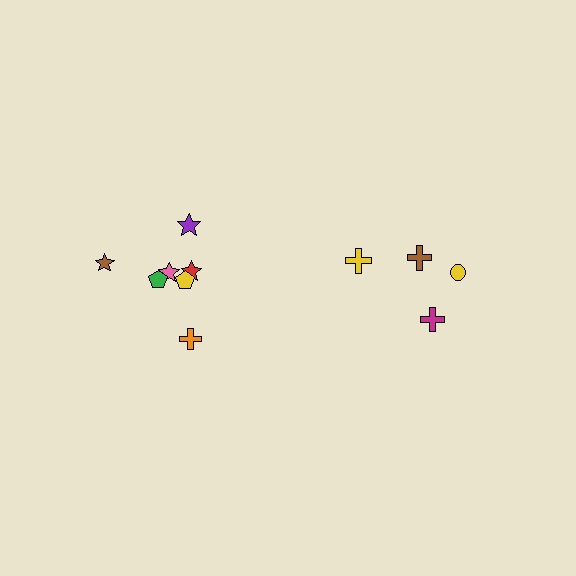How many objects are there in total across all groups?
There are 11 objects.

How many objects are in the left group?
There are 7 objects.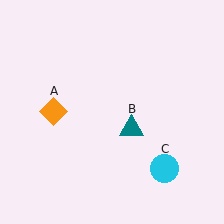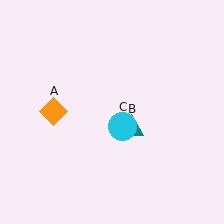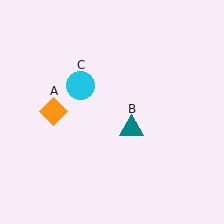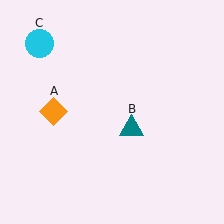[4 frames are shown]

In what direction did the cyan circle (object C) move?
The cyan circle (object C) moved up and to the left.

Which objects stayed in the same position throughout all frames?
Orange diamond (object A) and teal triangle (object B) remained stationary.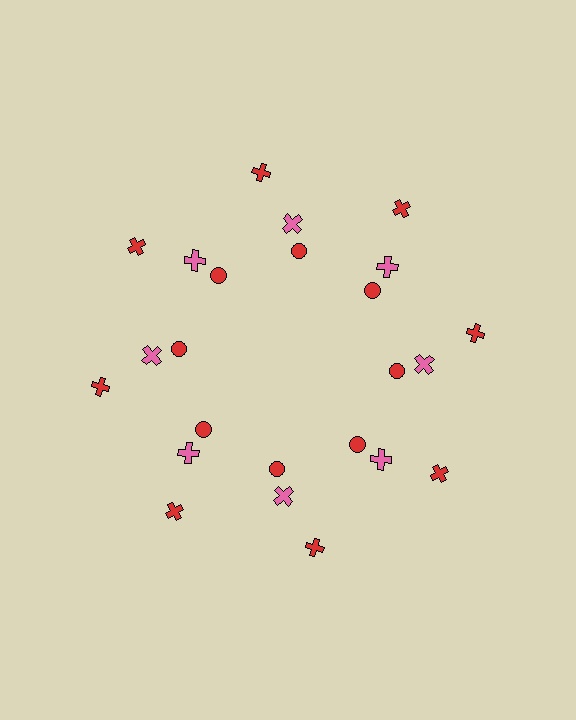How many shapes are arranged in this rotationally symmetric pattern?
There are 24 shapes, arranged in 8 groups of 3.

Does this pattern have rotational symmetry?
Yes, this pattern has 8-fold rotational symmetry. It looks the same after rotating 45 degrees around the center.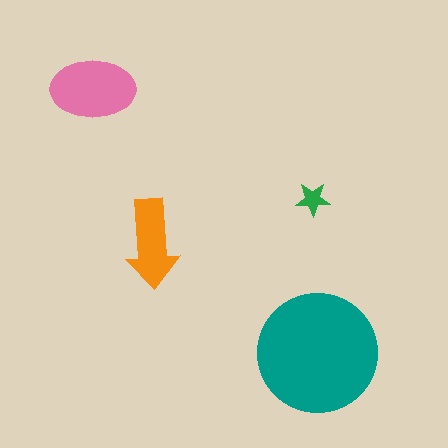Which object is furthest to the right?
The teal circle is rightmost.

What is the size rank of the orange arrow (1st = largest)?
3rd.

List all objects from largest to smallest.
The teal circle, the pink ellipse, the orange arrow, the green star.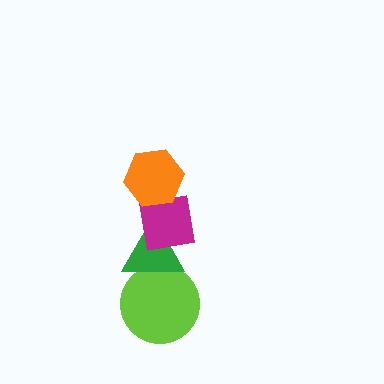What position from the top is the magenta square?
The magenta square is 2nd from the top.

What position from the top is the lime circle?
The lime circle is 4th from the top.